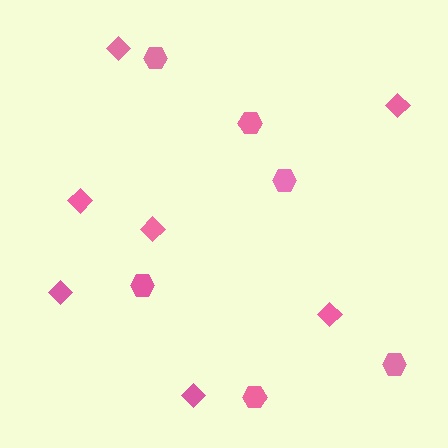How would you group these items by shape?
There are 2 groups: one group of diamonds (7) and one group of hexagons (6).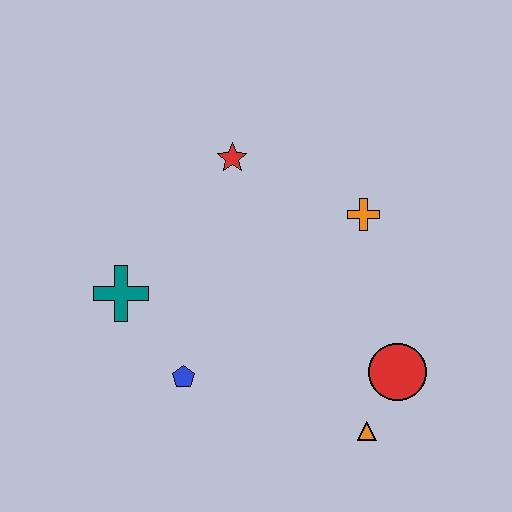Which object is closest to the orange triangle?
The red circle is closest to the orange triangle.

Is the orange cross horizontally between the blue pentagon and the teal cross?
No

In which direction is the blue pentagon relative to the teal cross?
The blue pentagon is below the teal cross.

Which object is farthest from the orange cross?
The teal cross is farthest from the orange cross.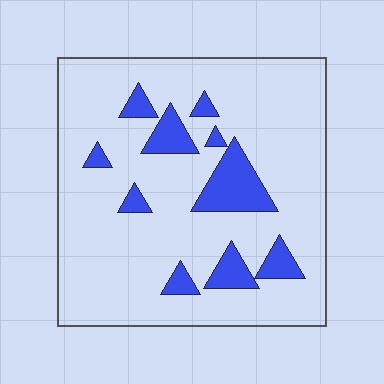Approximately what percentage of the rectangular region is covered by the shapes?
Approximately 15%.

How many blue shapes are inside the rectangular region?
10.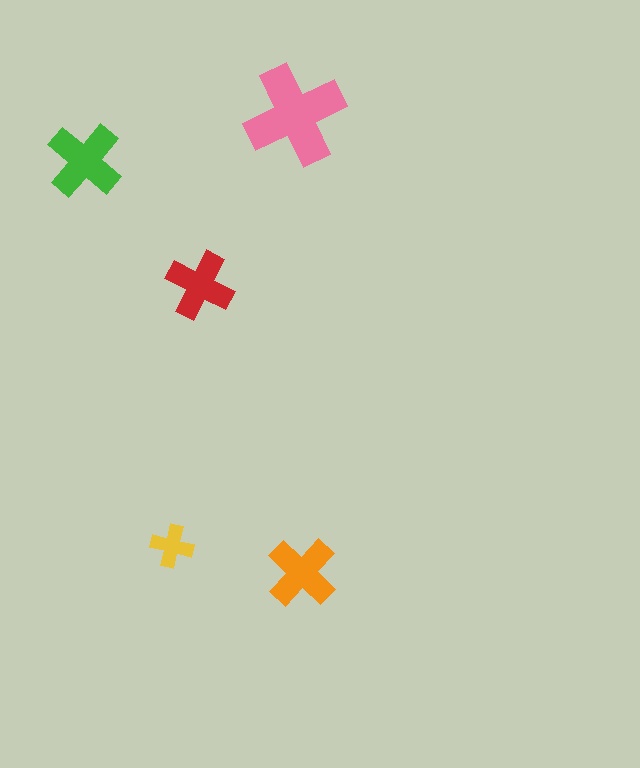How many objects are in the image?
There are 5 objects in the image.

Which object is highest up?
The pink cross is topmost.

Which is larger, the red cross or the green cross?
The green one.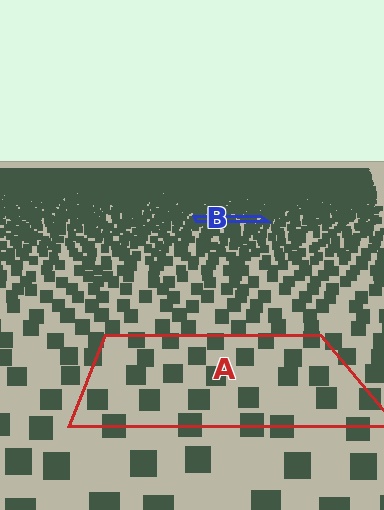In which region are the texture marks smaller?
The texture marks are smaller in region B, because it is farther away.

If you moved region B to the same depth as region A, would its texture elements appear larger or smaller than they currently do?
They would appear larger. At a closer depth, the same texture elements are projected at a bigger on-screen size.